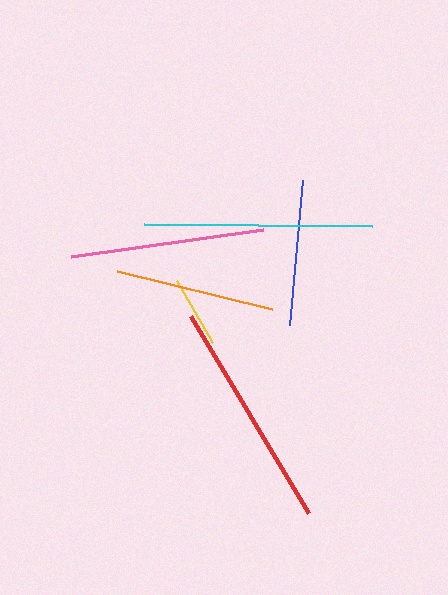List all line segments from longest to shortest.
From longest to shortest: red, cyan, pink, orange, blue, yellow.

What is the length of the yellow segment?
The yellow segment is approximately 72 pixels long.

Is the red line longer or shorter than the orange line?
The red line is longer than the orange line.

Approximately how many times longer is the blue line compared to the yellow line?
The blue line is approximately 2.0 times the length of the yellow line.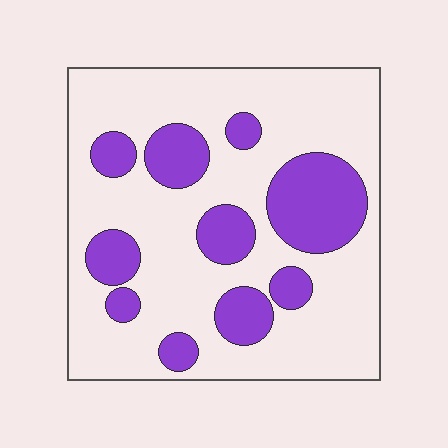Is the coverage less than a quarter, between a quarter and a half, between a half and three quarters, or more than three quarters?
Between a quarter and a half.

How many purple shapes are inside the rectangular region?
10.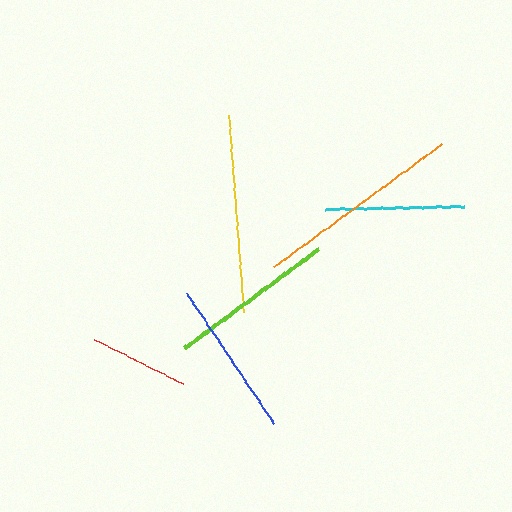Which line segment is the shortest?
The red line is the shortest at approximately 99 pixels.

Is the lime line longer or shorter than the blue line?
The lime line is longer than the blue line.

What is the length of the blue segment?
The blue segment is approximately 157 pixels long.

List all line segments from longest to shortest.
From longest to shortest: orange, yellow, lime, blue, cyan, red.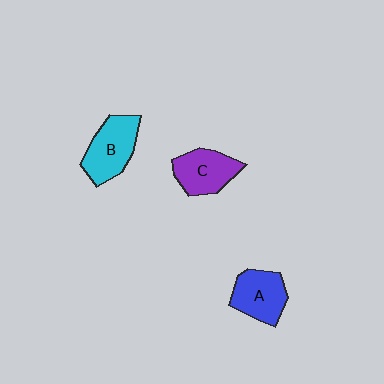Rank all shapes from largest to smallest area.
From largest to smallest: B (cyan), A (blue), C (purple).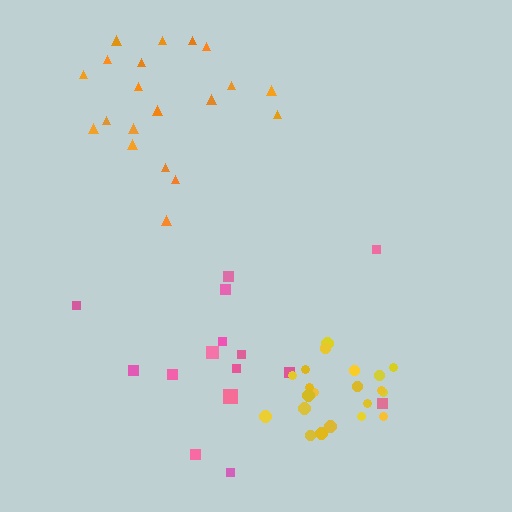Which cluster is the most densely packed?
Yellow.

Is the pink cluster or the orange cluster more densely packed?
Orange.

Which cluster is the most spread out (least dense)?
Pink.